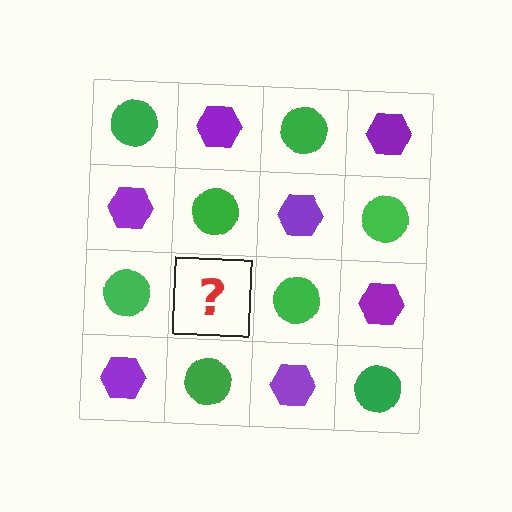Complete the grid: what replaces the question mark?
The question mark should be replaced with a purple hexagon.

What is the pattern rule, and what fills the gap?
The rule is that it alternates green circle and purple hexagon in a checkerboard pattern. The gap should be filled with a purple hexagon.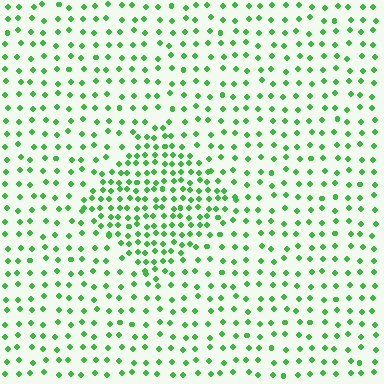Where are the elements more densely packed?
The elements are more densely packed inside the diamond boundary.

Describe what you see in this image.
The image contains small green elements arranged at two different densities. A diamond-shaped region is visible where the elements are more densely packed than the surrounding area.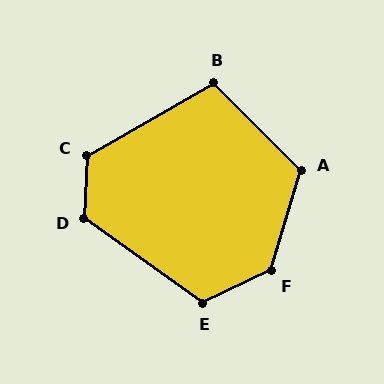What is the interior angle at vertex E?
Approximately 119 degrees (obtuse).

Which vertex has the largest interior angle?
F, at approximately 132 degrees.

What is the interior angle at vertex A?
Approximately 118 degrees (obtuse).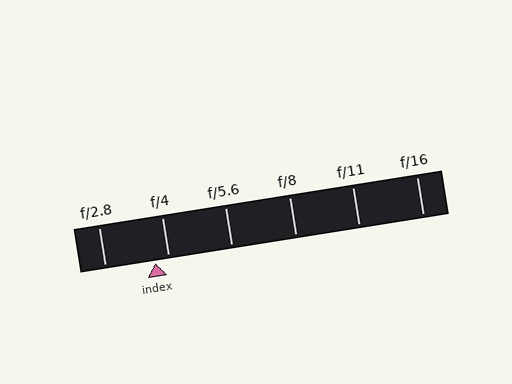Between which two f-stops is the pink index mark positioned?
The index mark is between f/2.8 and f/4.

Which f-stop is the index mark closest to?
The index mark is closest to f/4.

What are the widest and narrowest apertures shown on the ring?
The widest aperture shown is f/2.8 and the narrowest is f/16.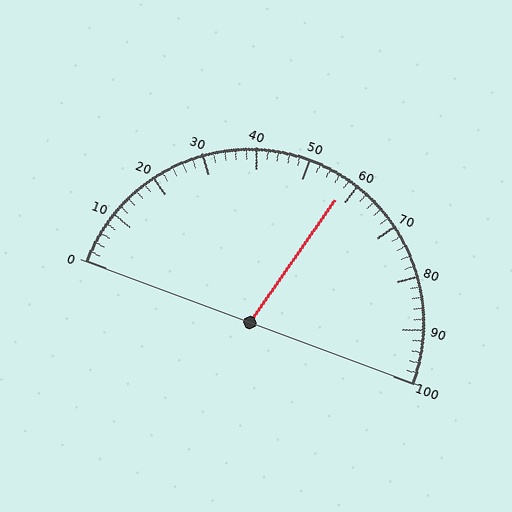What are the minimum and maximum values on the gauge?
The gauge ranges from 0 to 100.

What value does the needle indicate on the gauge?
The needle indicates approximately 58.